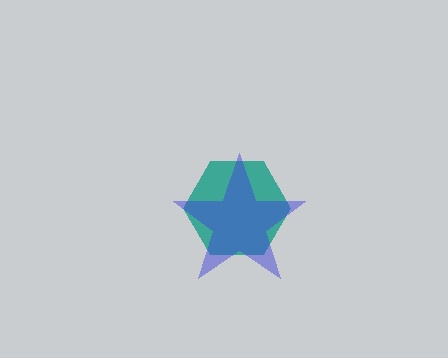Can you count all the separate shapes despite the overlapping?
Yes, there are 2 separate shapes.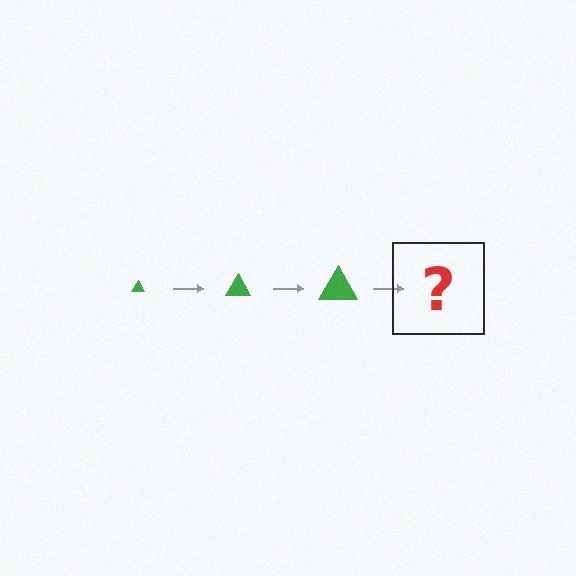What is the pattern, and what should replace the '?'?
The pattern is that the triangle gets progressively larger each step. The '?' should be a green triangle, larger than the previous one.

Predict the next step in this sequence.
The next step is a green triangle, larger than the previous one.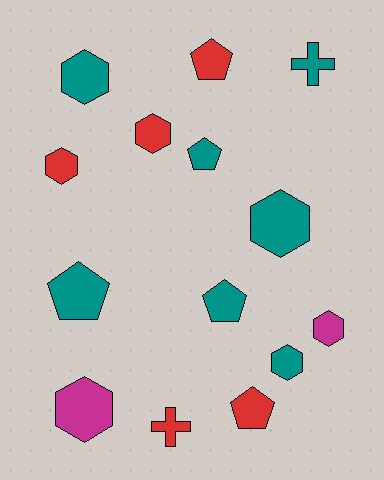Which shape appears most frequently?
Hexagon, with 7 objects.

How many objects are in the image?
There are 14 objects.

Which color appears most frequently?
Teal, with 7 objects.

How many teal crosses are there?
There is 1 teal cross.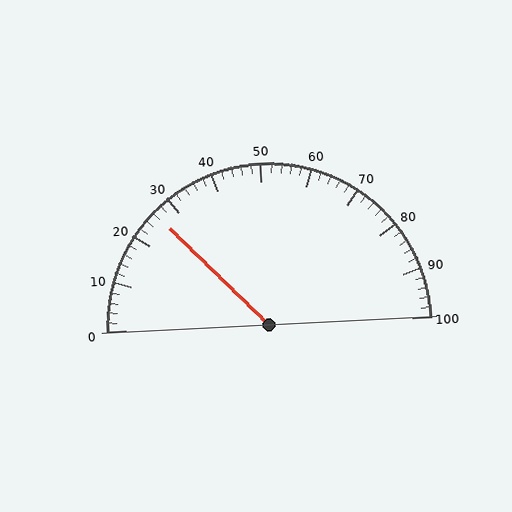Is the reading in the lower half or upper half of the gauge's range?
The reading is in the lower half of the range (0 to 100).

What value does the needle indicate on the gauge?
The needle indicates approximately 26.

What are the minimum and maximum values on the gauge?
The gauge ranges from 0 to 100.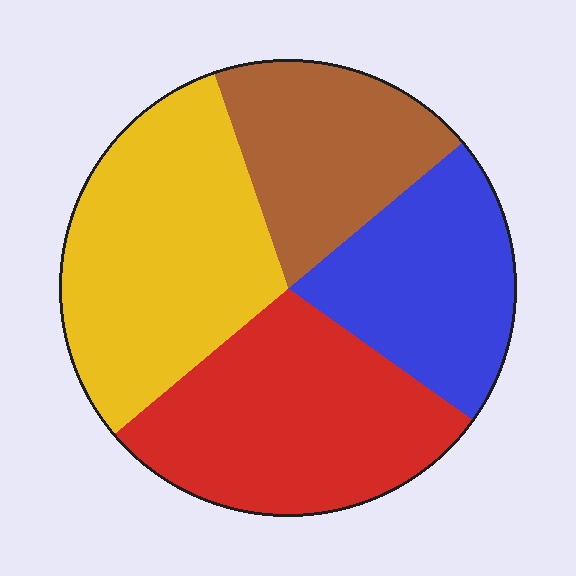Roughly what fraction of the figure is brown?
Brown takes up about one fifth (1/5) of the figure.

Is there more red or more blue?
Red.